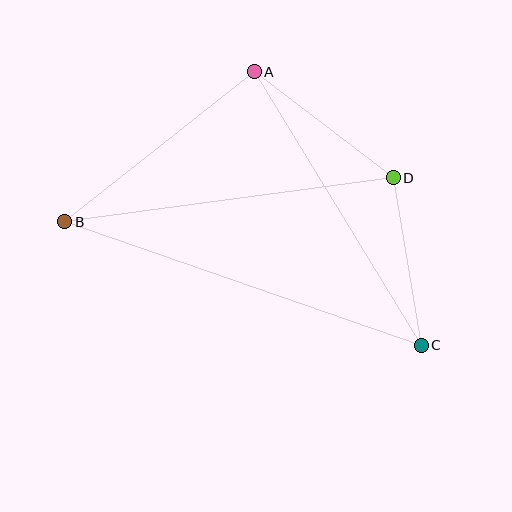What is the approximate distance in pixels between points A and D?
The distance between A and D is approximately 175 pixels.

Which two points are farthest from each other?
Points B and C are farthest from each other.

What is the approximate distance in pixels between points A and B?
The distance between A and B is approximately 242 pixels.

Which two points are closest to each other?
Points C and D are closest to each other.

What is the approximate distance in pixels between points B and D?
The distance between B and D is approximately 332 pixels.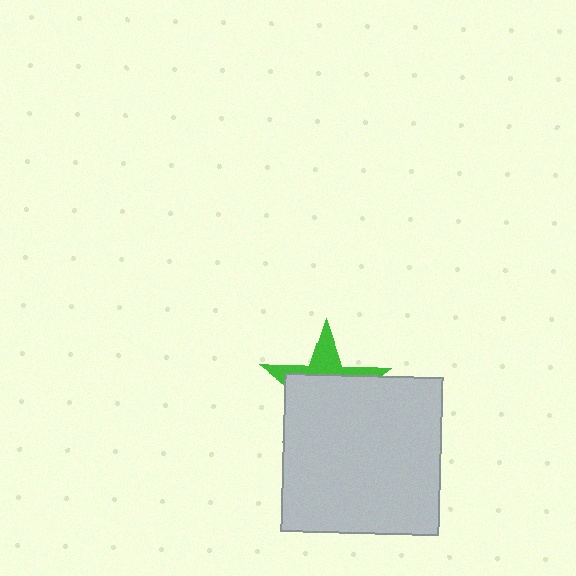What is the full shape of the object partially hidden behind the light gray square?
The partially hidden object is a green star.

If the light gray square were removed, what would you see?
You would see the complete green star.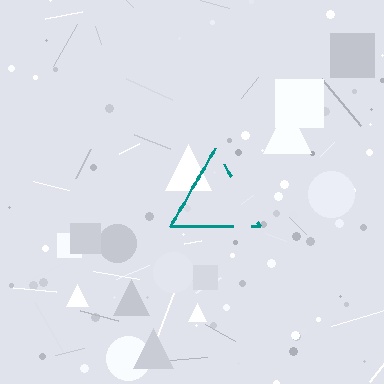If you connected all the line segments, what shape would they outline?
They would outline a triangle.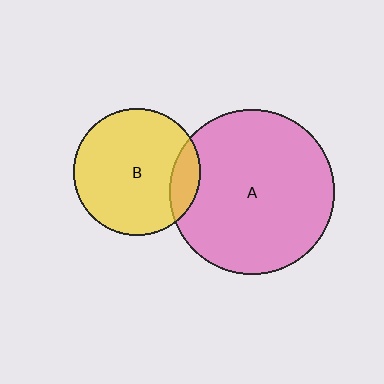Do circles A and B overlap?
Yes.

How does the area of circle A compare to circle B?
Approximately 1.7 times.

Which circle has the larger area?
Circle A (pink).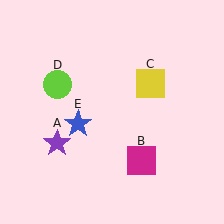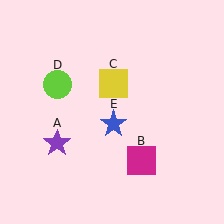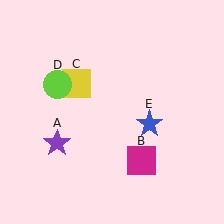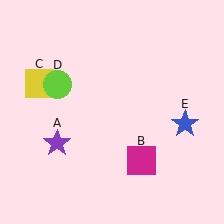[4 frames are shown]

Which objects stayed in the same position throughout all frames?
Purple star (object A) and magenta square (object B) and lime circle (object D) remained stationary.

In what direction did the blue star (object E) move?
The blue star (object E) moved right.